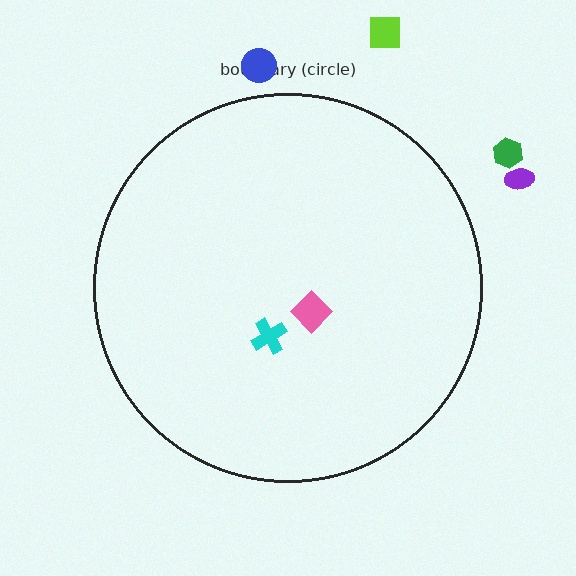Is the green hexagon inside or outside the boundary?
Outside.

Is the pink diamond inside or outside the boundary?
Inside.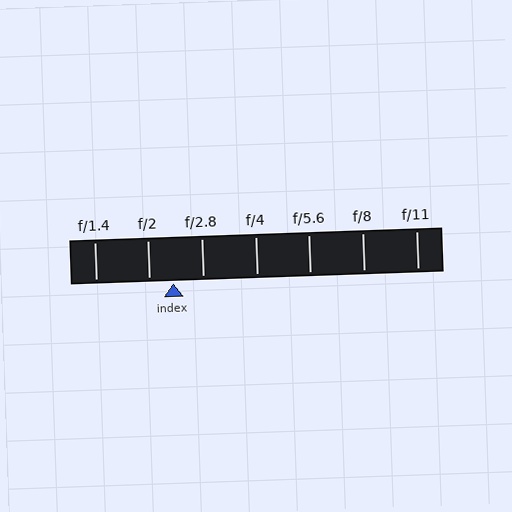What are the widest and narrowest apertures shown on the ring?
The widest aperture shown is f/1.4 and the narrowest is f/11.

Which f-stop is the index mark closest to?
The index mark is closest to f/2.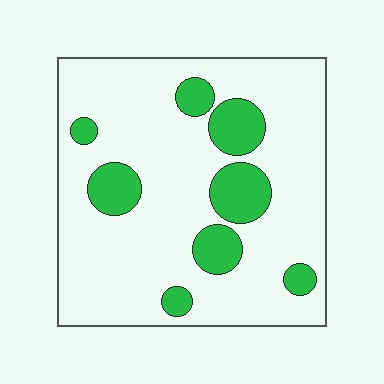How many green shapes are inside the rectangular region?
8.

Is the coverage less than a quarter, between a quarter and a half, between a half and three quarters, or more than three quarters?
Less than a quarter.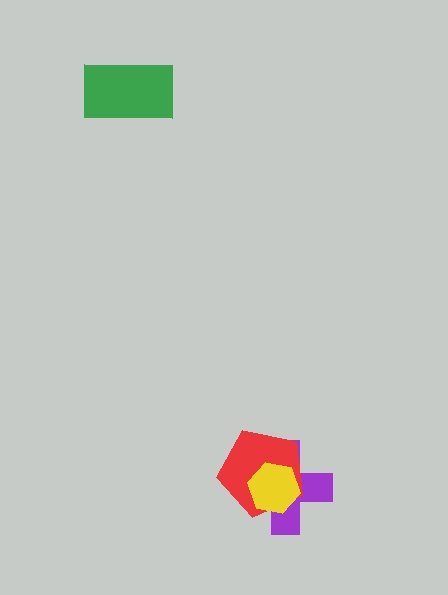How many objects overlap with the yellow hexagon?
2 objects overlap with the yellow hexagon.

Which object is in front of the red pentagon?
The yellow hexagon is in front of the red pentagon.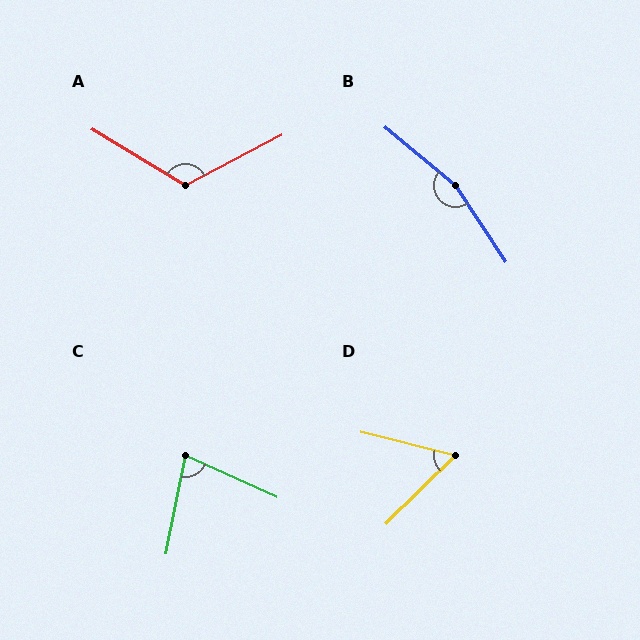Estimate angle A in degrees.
Approximately 121 degrees.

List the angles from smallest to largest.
D (59°), C (77°), A (121°), B (163°).